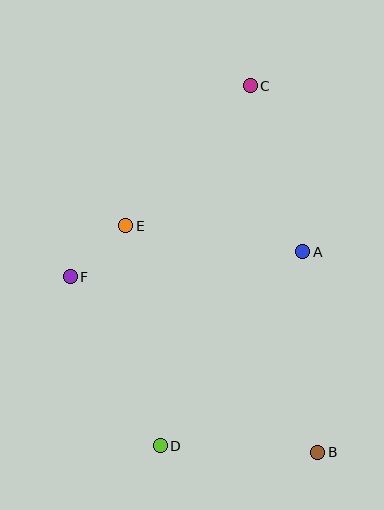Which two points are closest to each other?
Points E and F are closest to each other.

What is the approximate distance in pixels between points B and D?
The distance between B and D is approximately 158 pixels.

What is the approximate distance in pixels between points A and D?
The distance between A and D is approximately 241 pixels.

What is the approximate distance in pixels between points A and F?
The distance between A and F is approximately 234 pixels.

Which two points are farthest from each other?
Points B and C are farthest from each other.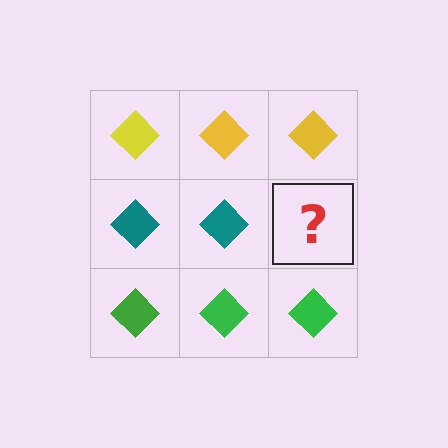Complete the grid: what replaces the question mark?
The question mark should be replaced with a teal diamond.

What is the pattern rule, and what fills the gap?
The rule is that each row has a consistent color. The gap should be filled with a teal diamond.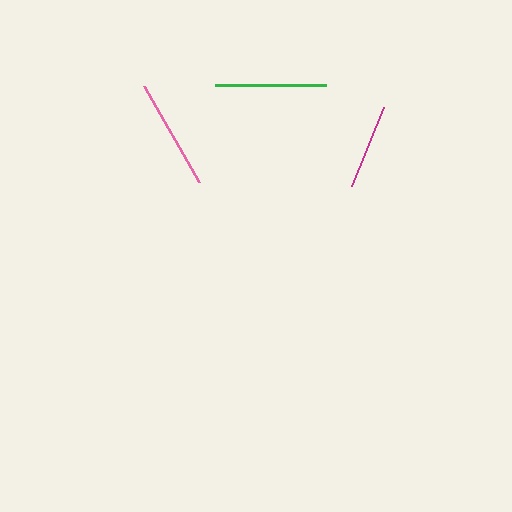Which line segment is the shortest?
The magenta line is the shortest at approximately 85 pixels.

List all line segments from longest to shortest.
From longest to shortest: green, pink, magenta.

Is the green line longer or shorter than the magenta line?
The green line is longer than the magenta line.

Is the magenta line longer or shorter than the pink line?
The pink line is longer than the magenta line.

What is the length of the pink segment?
The pink segment is approximately 111 pixels long.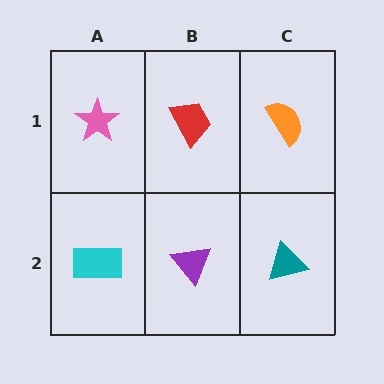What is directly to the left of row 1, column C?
A red trapezoid.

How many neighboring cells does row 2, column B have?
3.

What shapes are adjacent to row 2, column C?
An orange semicircle (row 1, column C), a purple triangle (row 2, column B).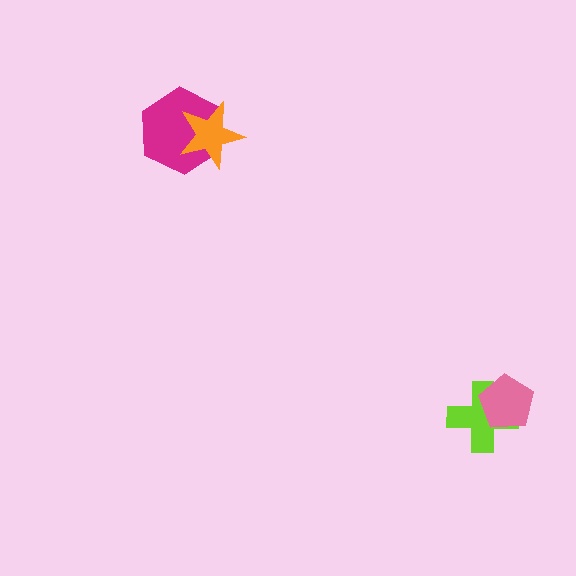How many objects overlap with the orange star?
1 object overlaps with the orange star.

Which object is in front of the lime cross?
The pink pentagon is in front of the lime cross.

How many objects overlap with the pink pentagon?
1 object overlaps with the pink pentagon.